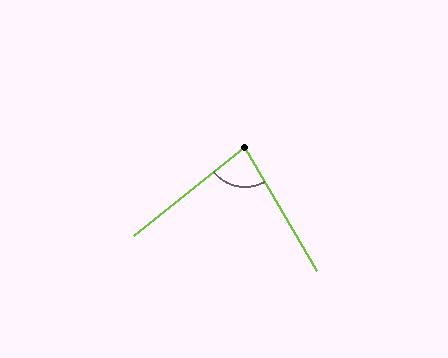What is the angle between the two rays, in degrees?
Approximately 82 degrees.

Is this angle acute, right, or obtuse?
It is acute.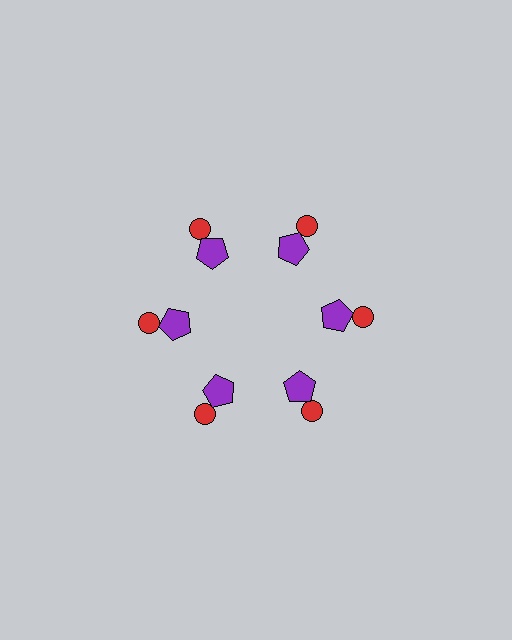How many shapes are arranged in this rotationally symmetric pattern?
There are 12 shapes, arranged in 6 groups of 2.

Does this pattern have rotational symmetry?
Yes, this pattern has 6-fold rotational symmetry. It looks the same after rotating 60 degrees around the center.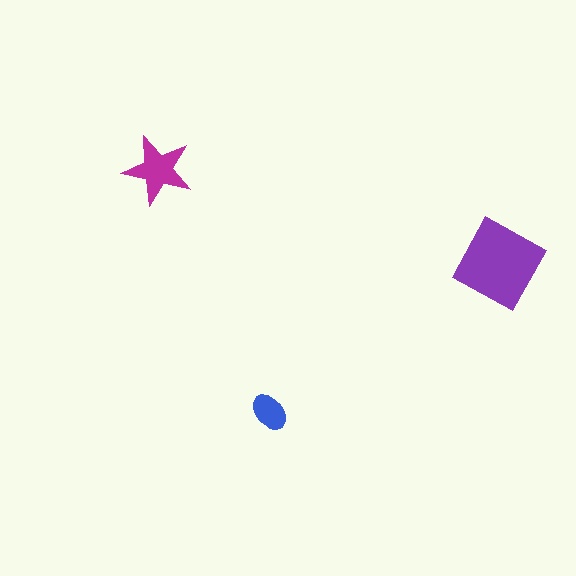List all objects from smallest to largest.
The blue ellipse, the magenta star, the purple diamond.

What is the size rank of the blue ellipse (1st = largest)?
3rd.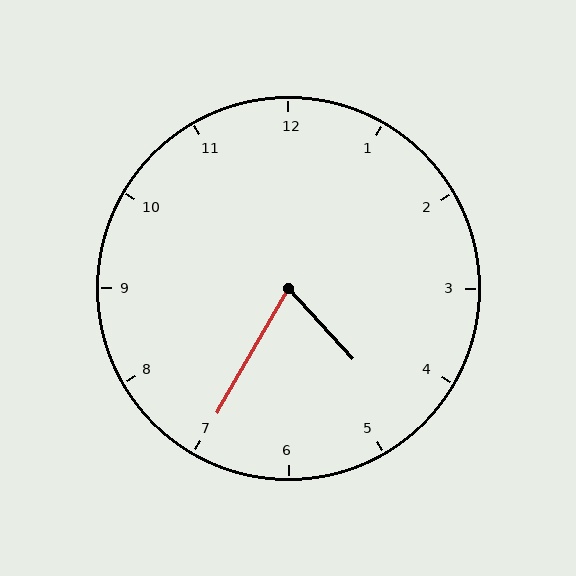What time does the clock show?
4:35.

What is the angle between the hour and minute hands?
Approximately 72 degrees.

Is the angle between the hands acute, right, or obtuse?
It is acute.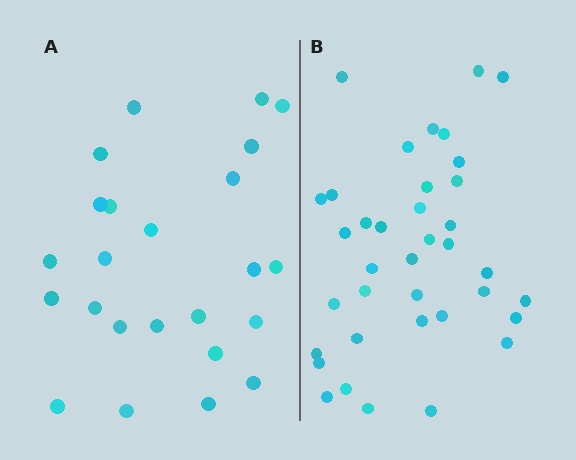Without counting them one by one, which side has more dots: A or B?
Region B (the right region) has more dots.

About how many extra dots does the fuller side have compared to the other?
Region B has approximately 15 more dots than region A.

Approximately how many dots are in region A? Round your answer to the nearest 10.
About 20 dots. (The exact count is 24, which rounds to 20.)